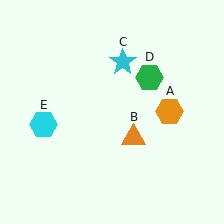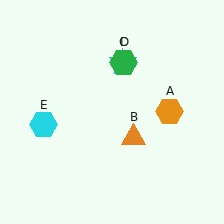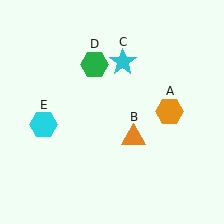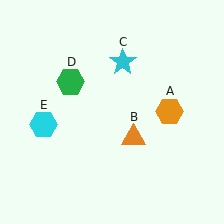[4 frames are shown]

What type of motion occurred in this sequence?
The green hexagon (object D) rotated counterclockwise around the center of the scene.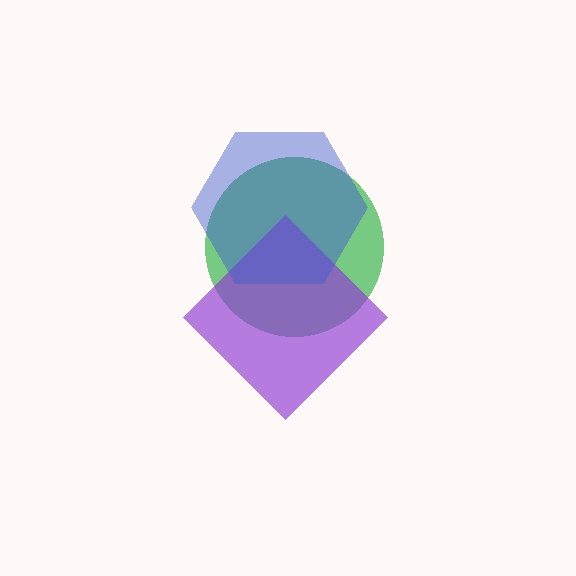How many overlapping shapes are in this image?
There are 3 overlapping shapes in the image.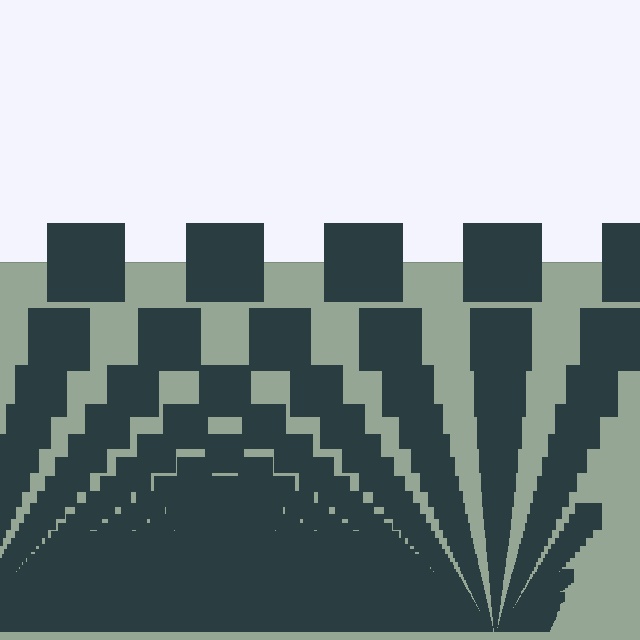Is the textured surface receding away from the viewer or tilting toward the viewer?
The surface appears to tilt toward the viewer. Texture elements get larger and sparser toward the top.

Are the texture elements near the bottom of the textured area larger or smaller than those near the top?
Smaller. The gradient is inverted — elements near the bottom are smaller and denser.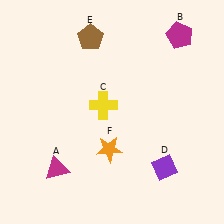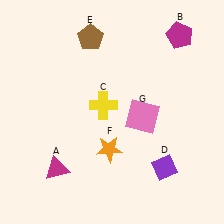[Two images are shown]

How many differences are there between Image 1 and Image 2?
There is 1 difference between the two images.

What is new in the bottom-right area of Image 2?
A pink square (G) was added in the bottom-right area of Image 2.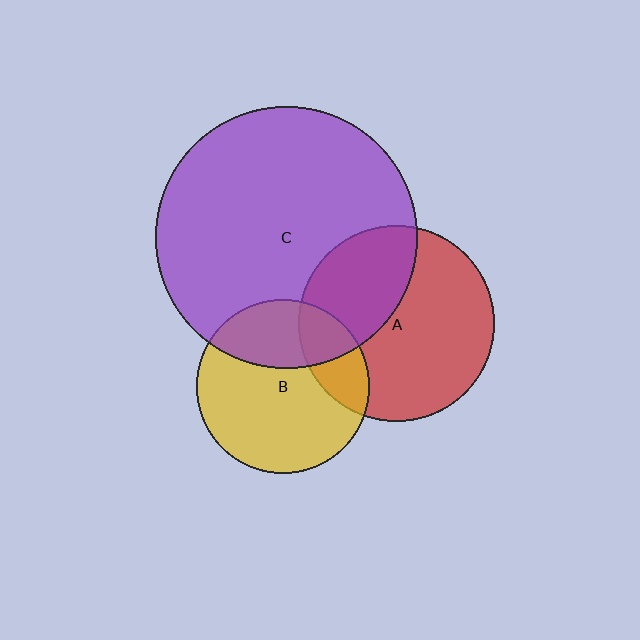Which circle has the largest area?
Circle C (purple).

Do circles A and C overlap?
Yes.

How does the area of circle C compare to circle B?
Approximately 2.3 times.